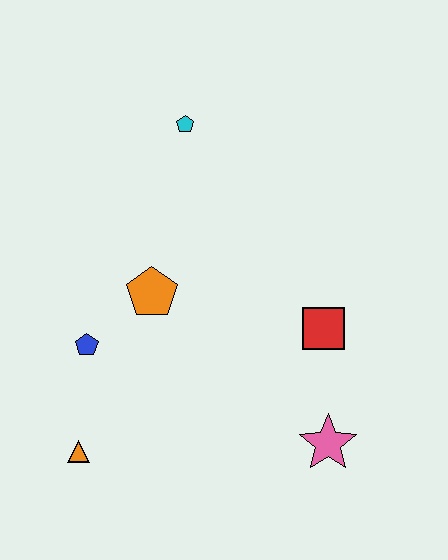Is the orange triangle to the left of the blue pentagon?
Yes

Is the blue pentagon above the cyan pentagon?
No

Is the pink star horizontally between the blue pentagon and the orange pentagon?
No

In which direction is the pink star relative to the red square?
The pink star is below the red square.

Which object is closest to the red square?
The pink star is closest to the red square.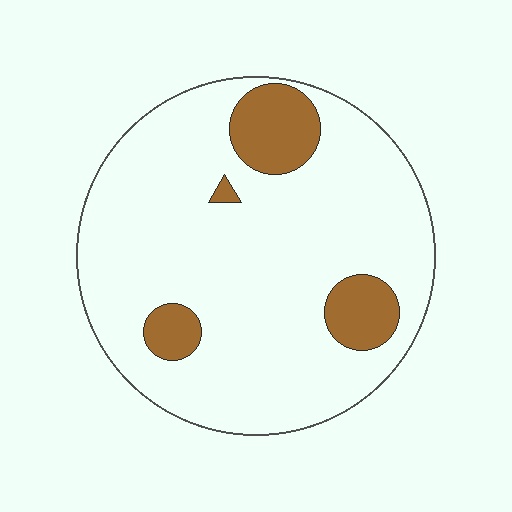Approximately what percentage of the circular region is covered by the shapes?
Approximately 15%.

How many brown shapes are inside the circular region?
4.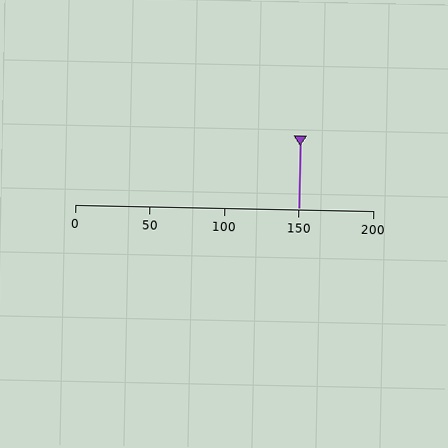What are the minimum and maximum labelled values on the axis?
The axis runs from 0 to 200.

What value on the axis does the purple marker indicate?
The marker indicates approximately 150.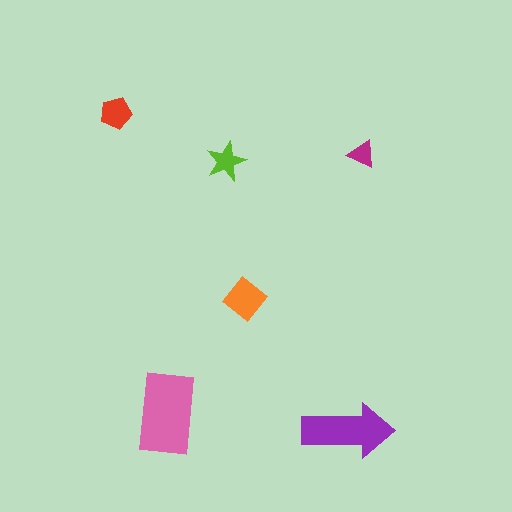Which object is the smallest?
The magenta triangle.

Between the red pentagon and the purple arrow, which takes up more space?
The purple arrow.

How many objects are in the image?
There are 6 objects in the image.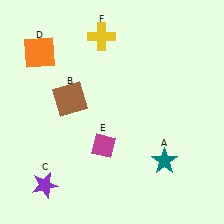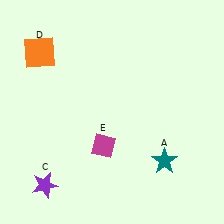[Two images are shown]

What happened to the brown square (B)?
The brown square (B) was removed in Image 2. It was in the top-left area of Image 1.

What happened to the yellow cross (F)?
The yellow cross (F) was removed in Image 2. It was in the top-left area of Image 1.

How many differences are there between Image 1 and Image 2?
There are 2 differences between the two images.